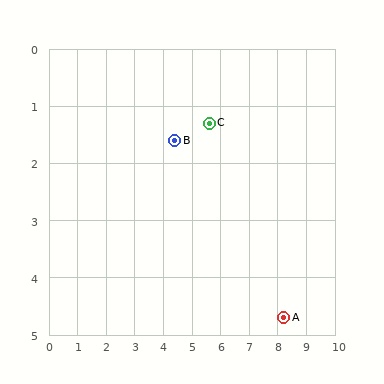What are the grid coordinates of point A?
Point A is at approximately (8.2, 4.7).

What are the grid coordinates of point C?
Point C is at approximately (5.6, 1.3).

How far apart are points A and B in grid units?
Points A and B are about 4.9 grid units apart.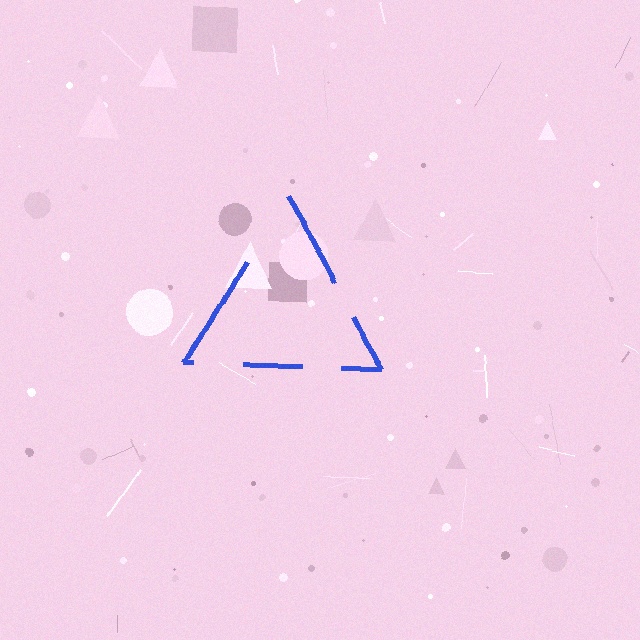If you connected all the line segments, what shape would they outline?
They would outline a triangle.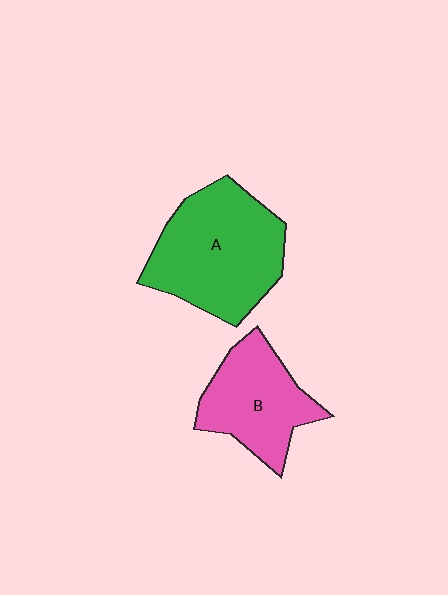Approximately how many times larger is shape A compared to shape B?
Approximately 1.4 times.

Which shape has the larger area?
Shape A (green).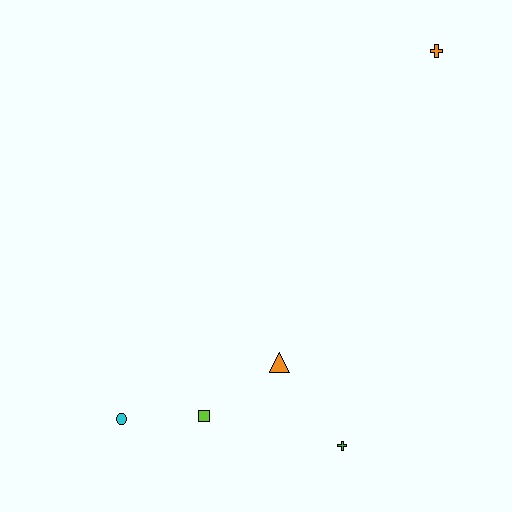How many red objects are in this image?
There are no red objects.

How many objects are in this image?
There are 5 objects.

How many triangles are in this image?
There is 1 triangle.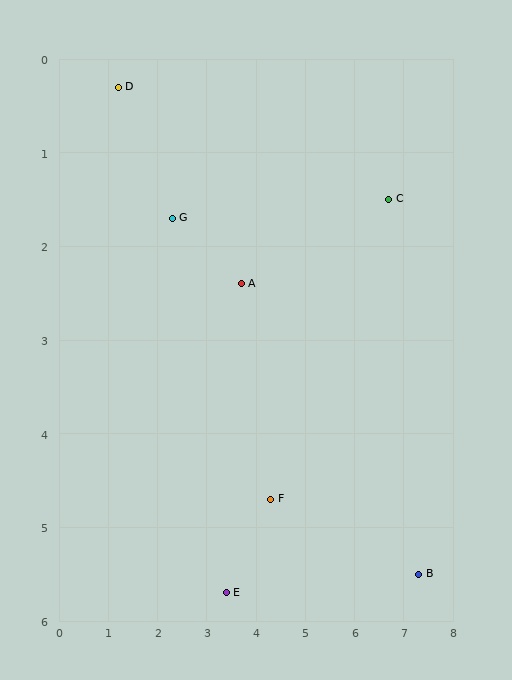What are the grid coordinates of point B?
Point B is at approximately (7.3, 5.5).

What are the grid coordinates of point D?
Point D is at approximately (1.2, 0.3).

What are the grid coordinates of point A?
Point A is at approximately (3.7, 2.4).